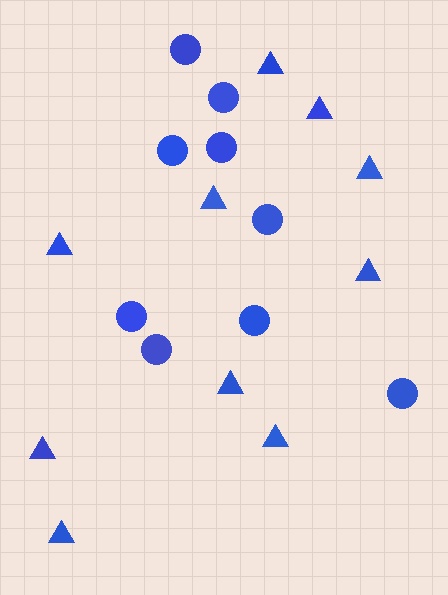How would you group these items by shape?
There are 2 groups: one group of circles (9) and one group of triangles (10).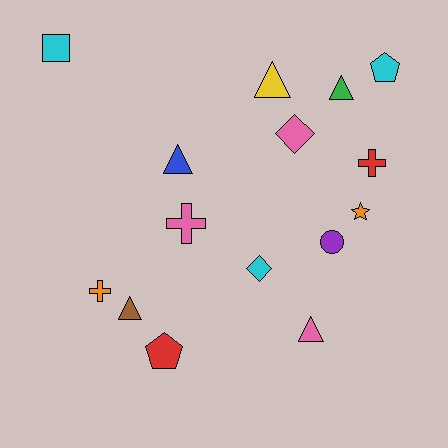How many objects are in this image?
There are 15 objects.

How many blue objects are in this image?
There is 1 blue object.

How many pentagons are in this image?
There are 2 pentagons.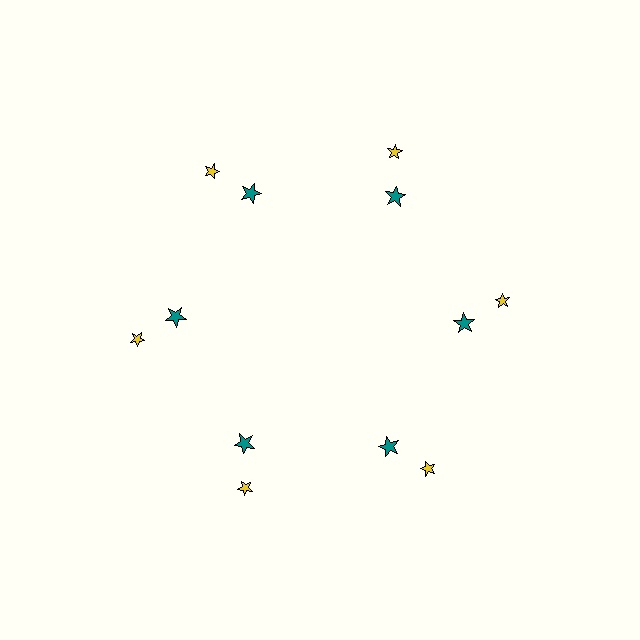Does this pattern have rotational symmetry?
Yes, this pattern has 6-fold rotational symmetry. It looks the same after rotating 60 degrees around the center.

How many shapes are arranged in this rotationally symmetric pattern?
There are 12 shapes, arranged in 6 groups of 2.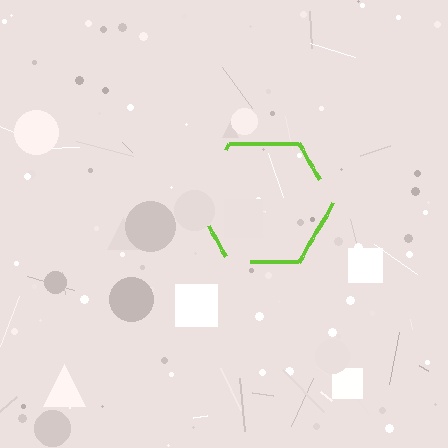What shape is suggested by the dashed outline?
The dashed outline suggests a hexagon.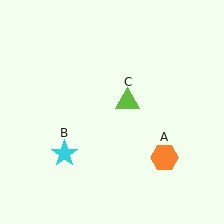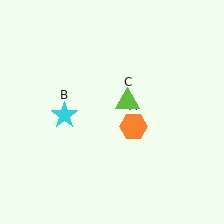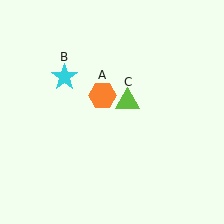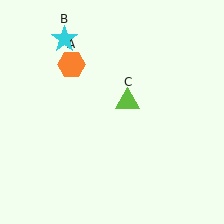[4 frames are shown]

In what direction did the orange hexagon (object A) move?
The orange hexagon (object A) moved up and to the left.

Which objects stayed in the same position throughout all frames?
Lime triangle (object C) remained stationary.